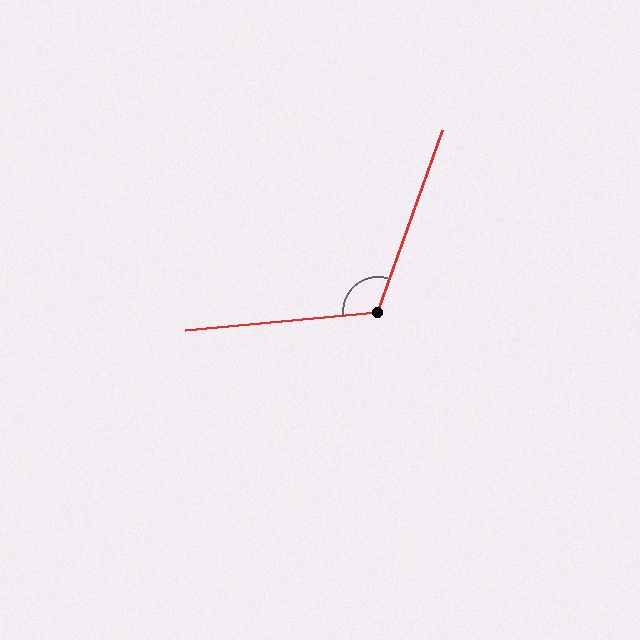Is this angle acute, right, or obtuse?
It is obtuse.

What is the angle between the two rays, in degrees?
Approximately 115 degrees.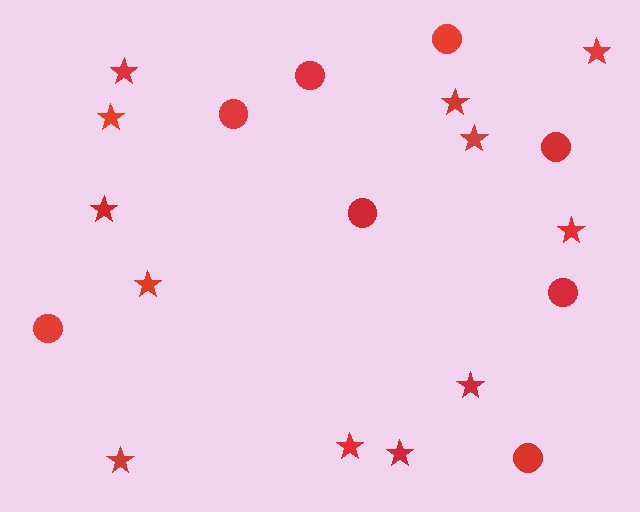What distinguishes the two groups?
There are 2 groups: one group of stars (12) and one group of circles (8).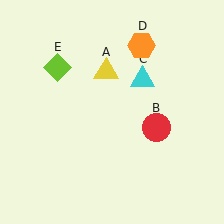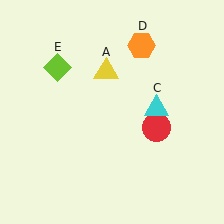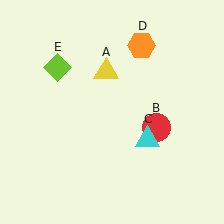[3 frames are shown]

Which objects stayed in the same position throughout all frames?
Yellow triangle (object A) and red circle (object B) and orange hexagon (object D) and lime diamond (object E) remained stationary.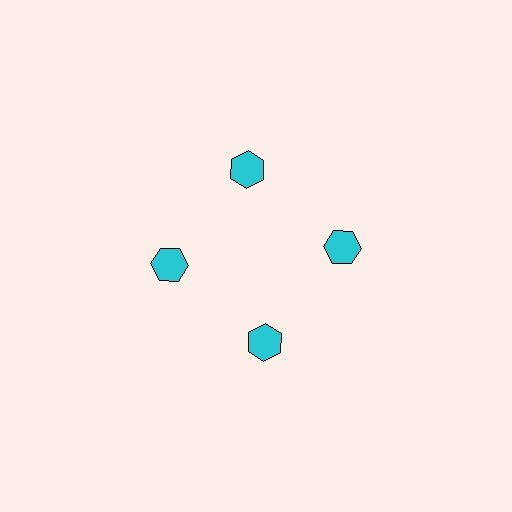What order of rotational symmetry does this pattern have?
This pattern has 4-fold rotational symmetry.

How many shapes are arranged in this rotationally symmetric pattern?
There are 4 shapes, arranged in 4 groups of 1.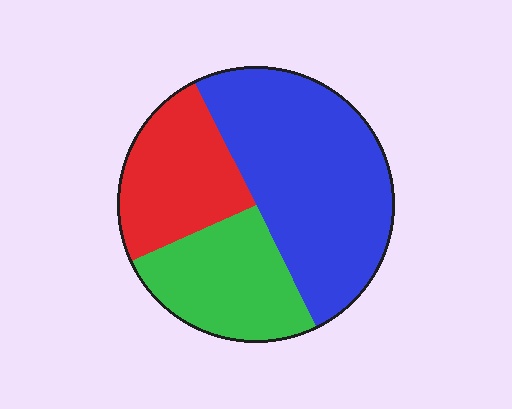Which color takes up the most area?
Blue, at roughly 50%.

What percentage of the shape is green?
Green covers 25% of the shape.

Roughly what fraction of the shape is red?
Red covers roughly 25% of the shape.